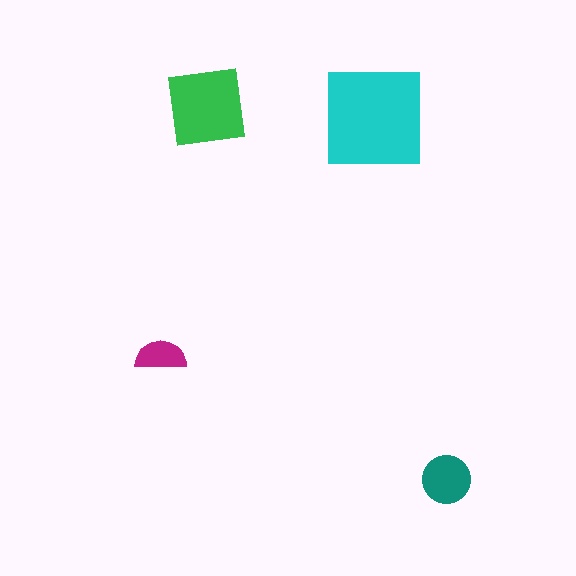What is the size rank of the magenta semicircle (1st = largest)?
4th.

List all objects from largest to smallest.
The cyan square, the green square, the teal circle, the magenta semicircle.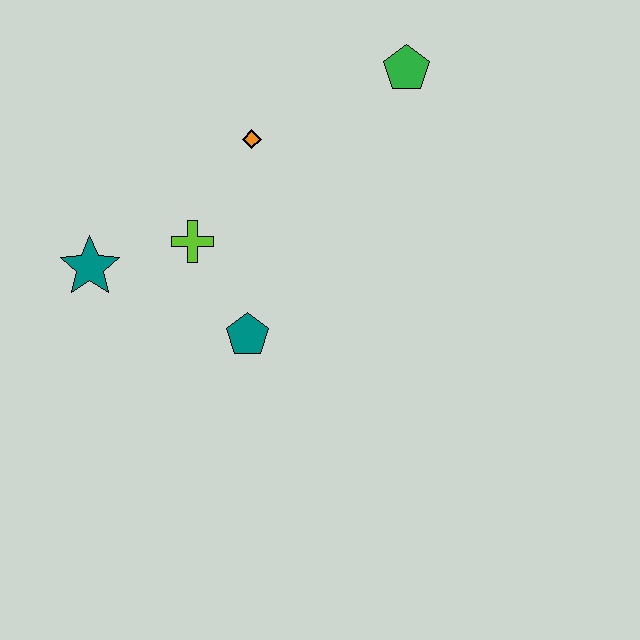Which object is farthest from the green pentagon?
The teal star is farthest from the green pentagon.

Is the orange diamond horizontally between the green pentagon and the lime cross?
Yes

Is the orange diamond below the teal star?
No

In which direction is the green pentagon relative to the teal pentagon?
The green pentagon is above the teal pentagon.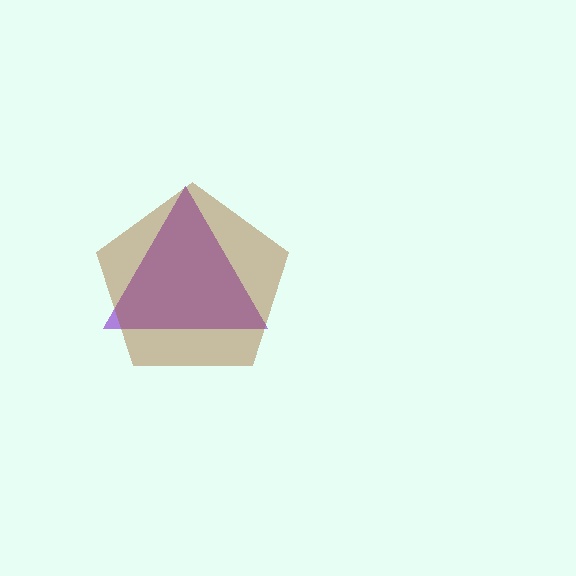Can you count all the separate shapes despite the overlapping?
Yes, there are 2 separate shapes.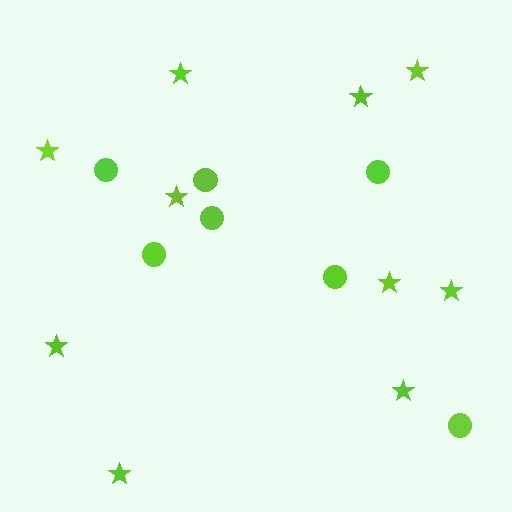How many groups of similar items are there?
There are 2 groups: one group of circles (7) and one group of stars (10).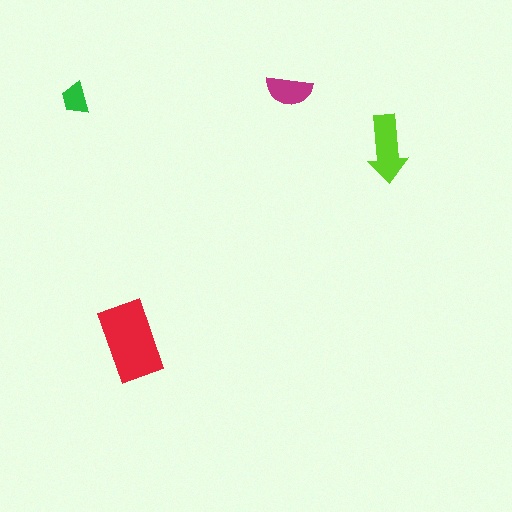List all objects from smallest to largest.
The green trapezoid, the magenta semicircle, the lime arrow, the red rectangle.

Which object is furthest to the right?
The lime arrow is rightmost.